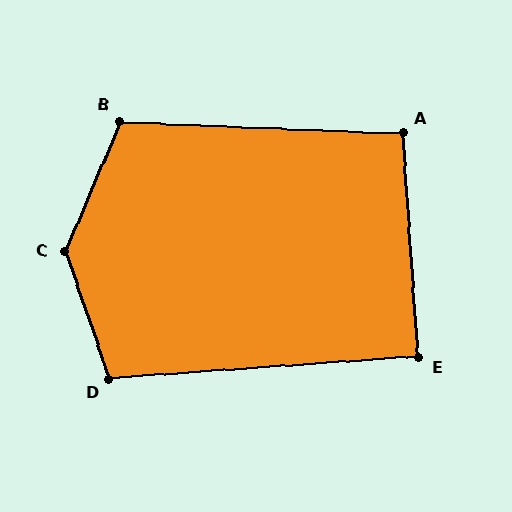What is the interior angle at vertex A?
Approximately 96 degrees (obtuse).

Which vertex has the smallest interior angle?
E, at approximately 90 degrees.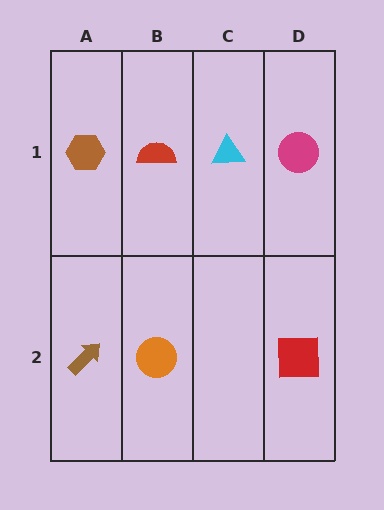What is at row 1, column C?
A cyan triangle.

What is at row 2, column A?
A brown arrow.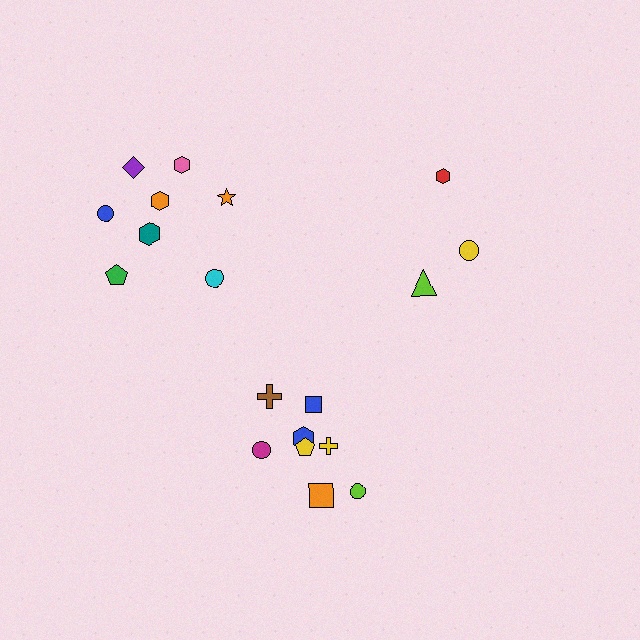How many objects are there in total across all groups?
There are 19 objects.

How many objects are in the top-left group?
There are 8 objects.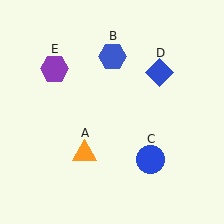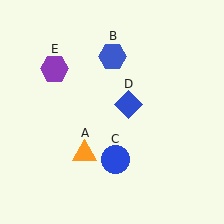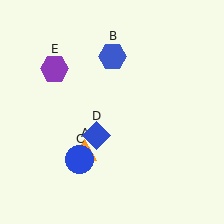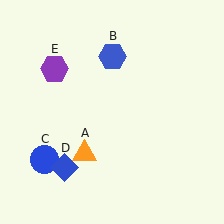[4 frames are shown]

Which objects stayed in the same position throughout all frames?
Orange triangle (object A) and blue hexagon (object B) and purple hexagon (object E) remained stationary.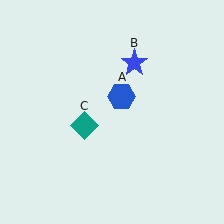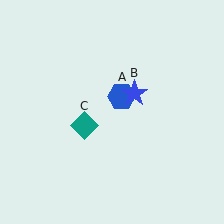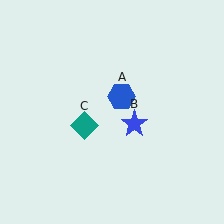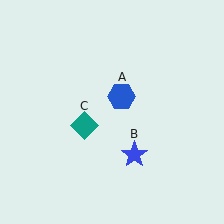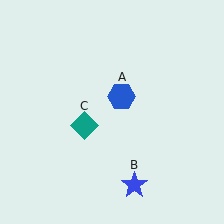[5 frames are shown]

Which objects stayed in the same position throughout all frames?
Blue hexagon (object A) and teal diamond (object C) remained stationary.